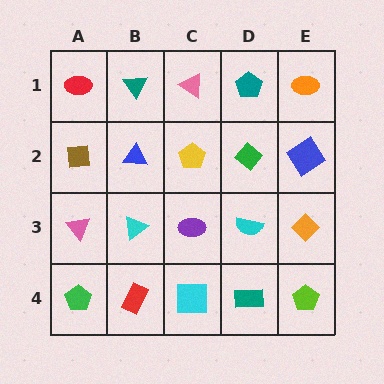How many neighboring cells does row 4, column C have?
3.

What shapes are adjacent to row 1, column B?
A blue triangle (row 2, column B), a red ellipse (row 1, column A), a pink triangle (row 1, column C).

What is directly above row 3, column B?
A blue triangle.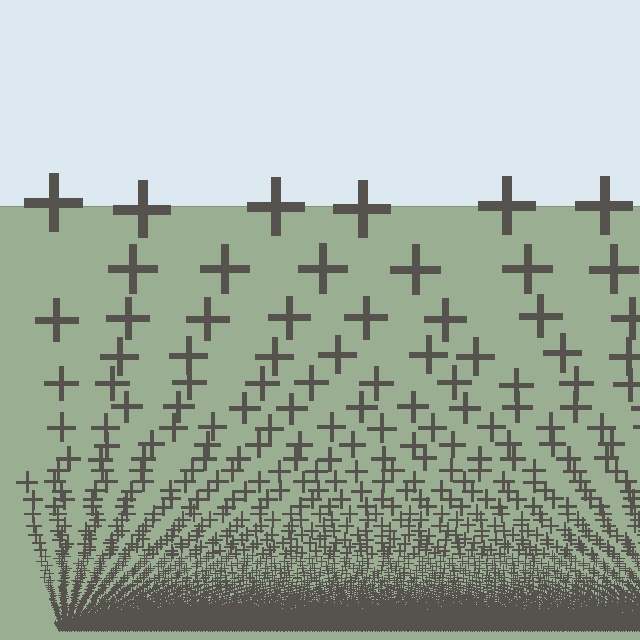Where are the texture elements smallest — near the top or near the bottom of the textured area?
Near the bottom.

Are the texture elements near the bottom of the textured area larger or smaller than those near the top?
Smaller. The gradient is inverted — elements near the bottom are smaller and denser.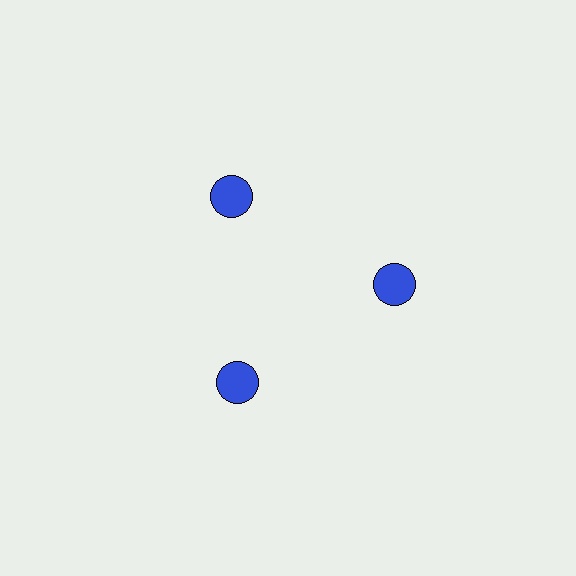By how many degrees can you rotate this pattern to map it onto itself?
The pattern maps onto itself every 120 degrees of rotation.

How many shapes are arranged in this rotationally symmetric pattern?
There are 3 shapes, arranged in 3 groups of 1.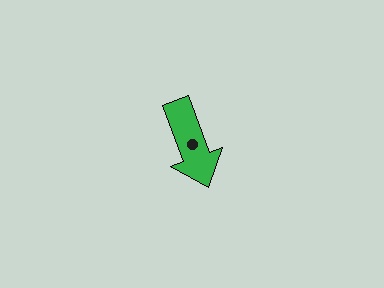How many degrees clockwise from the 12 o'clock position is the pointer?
Approximately 160 degrees.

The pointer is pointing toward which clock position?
Roughly 5 o'clock.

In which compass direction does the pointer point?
South.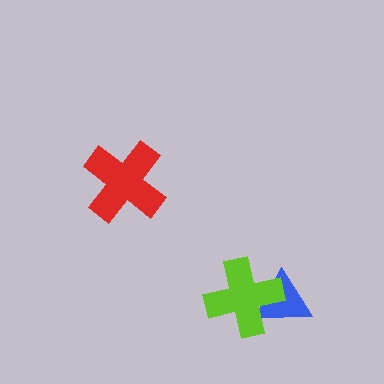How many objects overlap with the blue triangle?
1 object overlaps with the blue triangle.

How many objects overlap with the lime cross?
1 object overlaps with the lime cross.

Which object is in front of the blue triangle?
The lime cross is in front of the blue triangle.